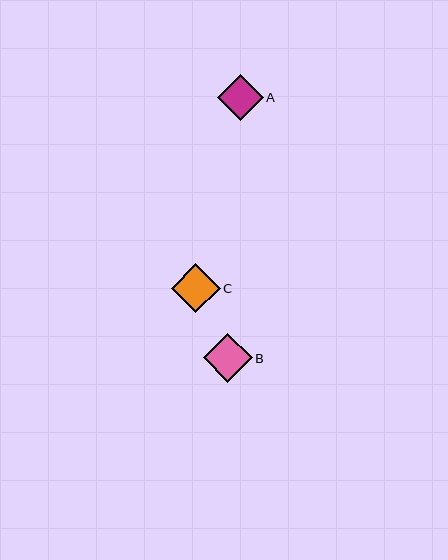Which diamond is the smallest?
Diamond A is the smallest with a size of approximately 46 pixels.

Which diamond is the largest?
Diamond C is the largest with a size of approximately 49 pixels.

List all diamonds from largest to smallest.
From largest to smallest: C, B, A.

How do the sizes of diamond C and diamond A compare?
Diamond C and diamond A are approximately the same size.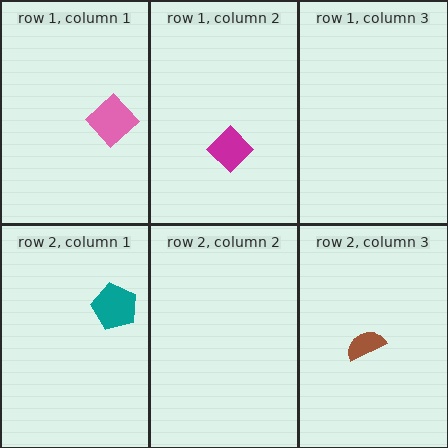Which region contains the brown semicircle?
The row 2, column 3 region.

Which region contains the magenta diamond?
The row 1, column 2 region.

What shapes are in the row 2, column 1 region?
The teal pentagon.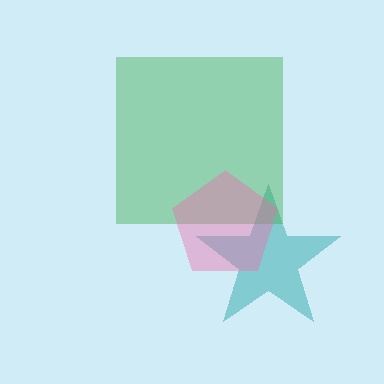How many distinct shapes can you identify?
There are 3 distinct shapes: a teal star, a green square, a pink pentagon.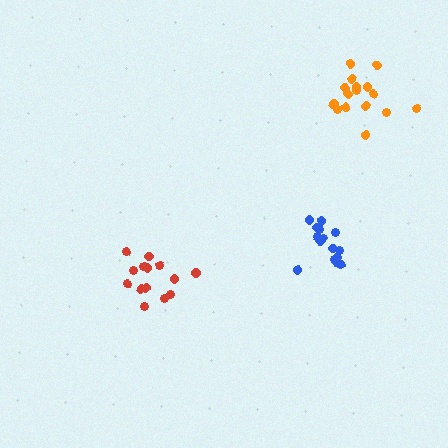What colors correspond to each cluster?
The clusters are colored: orange, red, blue.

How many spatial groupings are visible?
There are 3 spatial groupings.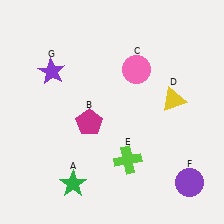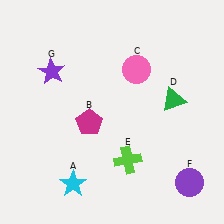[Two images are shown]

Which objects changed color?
A changed from green to cyan. D changed from yellow to green.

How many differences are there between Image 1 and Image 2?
There are 2 differences between the two images.